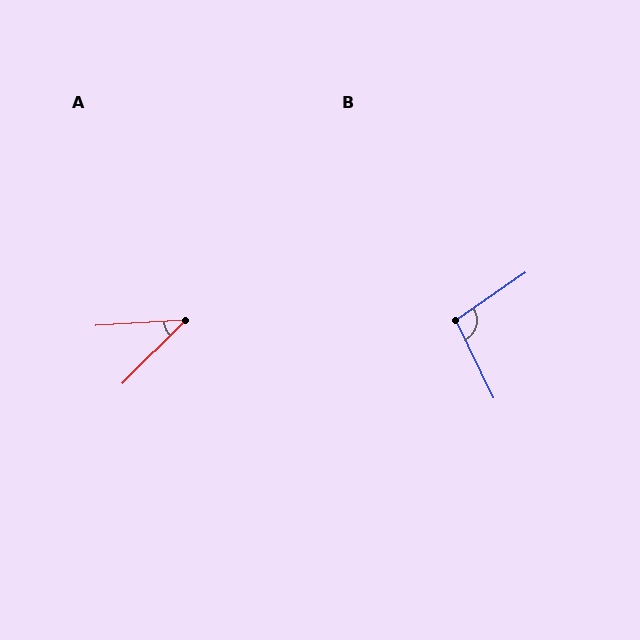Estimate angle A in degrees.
Approximately 41 degrees.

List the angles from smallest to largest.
A (41°), B (98°).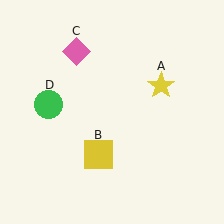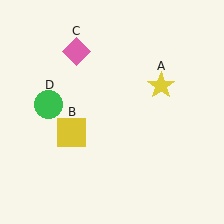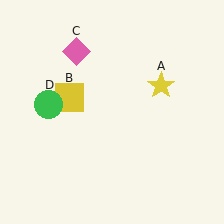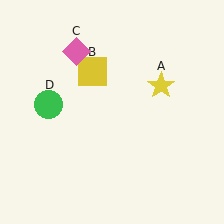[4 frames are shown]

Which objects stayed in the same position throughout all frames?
Yellow star (object A) and pink diamond (object C) and green circle (object D) remained stationary.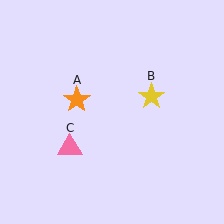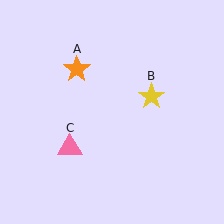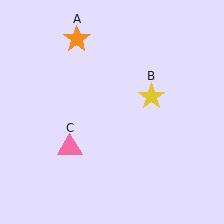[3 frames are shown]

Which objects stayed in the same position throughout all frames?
Yellow star (object B) and pink triangle (object C) remained stationary.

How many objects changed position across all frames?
1 object changed position: orange star (object A).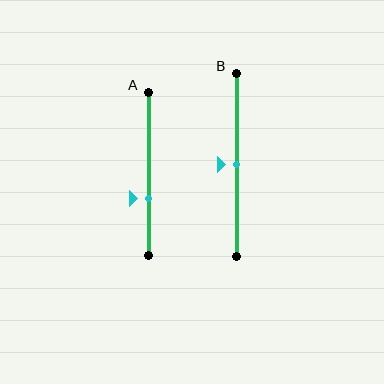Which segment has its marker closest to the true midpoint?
Segment B has its marker closest to the true midpoint.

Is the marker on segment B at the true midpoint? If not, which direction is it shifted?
Yes, the marker on segment B is at the true midpoint.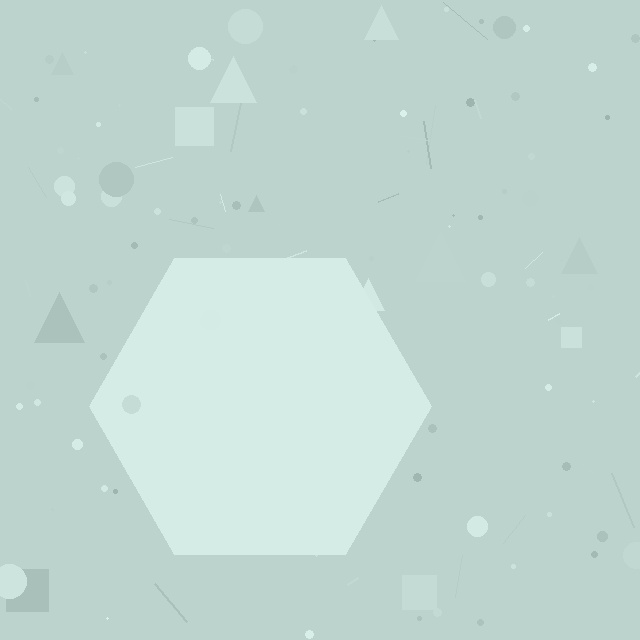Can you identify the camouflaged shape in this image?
The camouflaged shape is a hexagon.